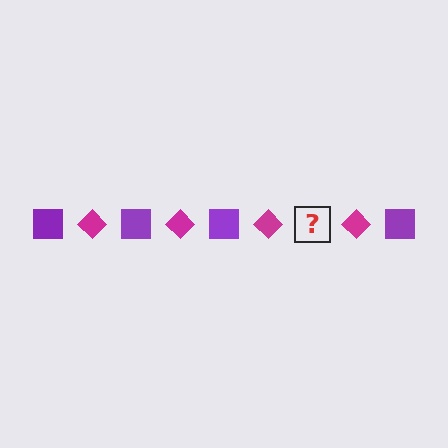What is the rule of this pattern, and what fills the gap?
The rule is that the pattern alternates between purple square and magenta diamond. The gap should be filled with a purple square.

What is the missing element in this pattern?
The missing element is a purple square.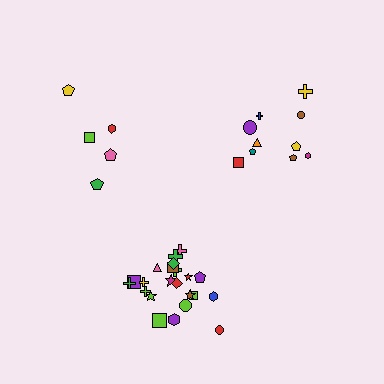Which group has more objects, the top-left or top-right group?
The top-right group.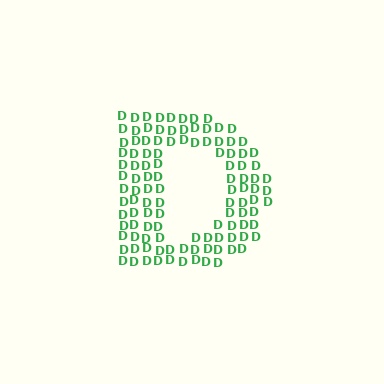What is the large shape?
The large shape is the letter D.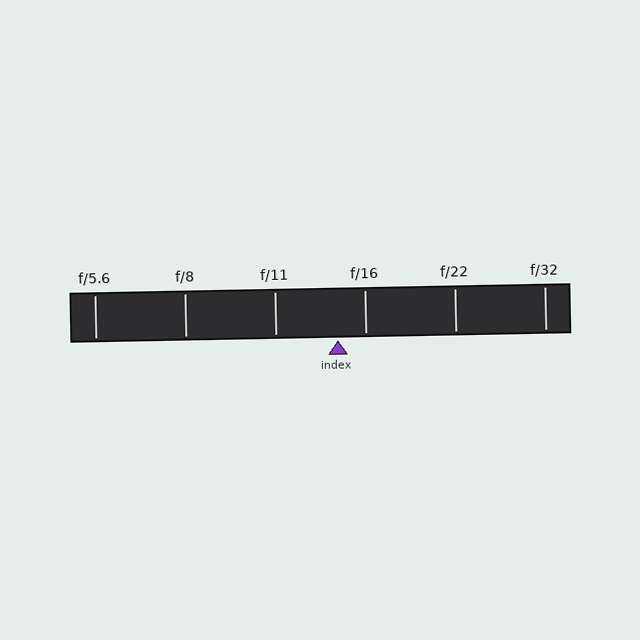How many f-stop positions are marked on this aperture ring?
There are 6 f-stop positions marked.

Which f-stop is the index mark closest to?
The index mark is closest to f/16.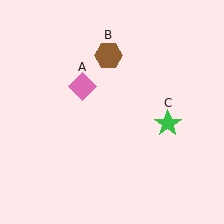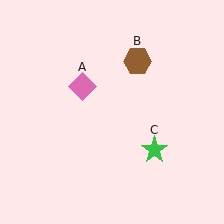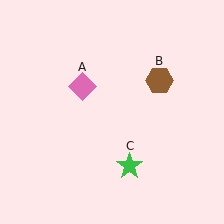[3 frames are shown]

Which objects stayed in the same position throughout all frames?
Pink diamond (object A) remained stationary.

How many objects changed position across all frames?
2 objects changed position: brown hexagon (object B), green star (object C).